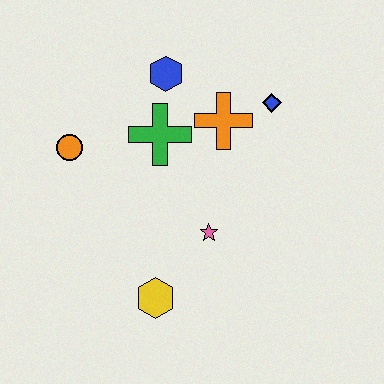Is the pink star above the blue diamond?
No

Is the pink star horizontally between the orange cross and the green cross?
Yes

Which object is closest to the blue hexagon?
The green cross is closest to the blue hexagon.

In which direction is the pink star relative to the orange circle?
The pink star is to the right of the orange circle.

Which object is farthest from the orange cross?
The yellow hexagon is farthest from the orange cross.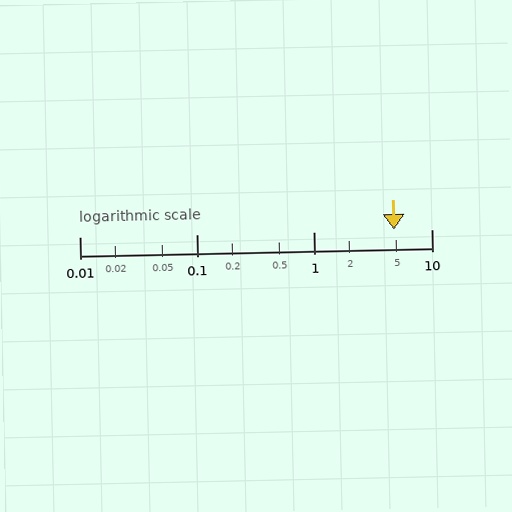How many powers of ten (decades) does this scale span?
The scale spans 3 decades, from 0.01 to 10.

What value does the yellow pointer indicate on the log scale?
The pointer indicates approximately 4.8.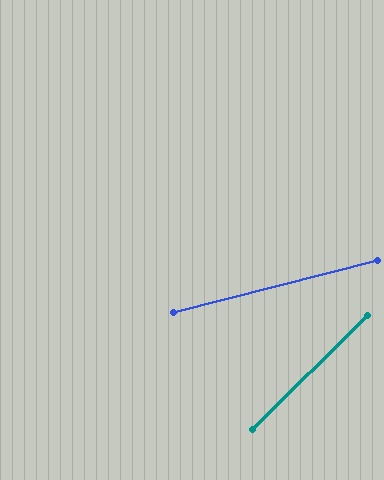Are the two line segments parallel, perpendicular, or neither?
Neither parallel nor perpendicular — they differ by about 31°.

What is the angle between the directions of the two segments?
Approximately 31 degrees.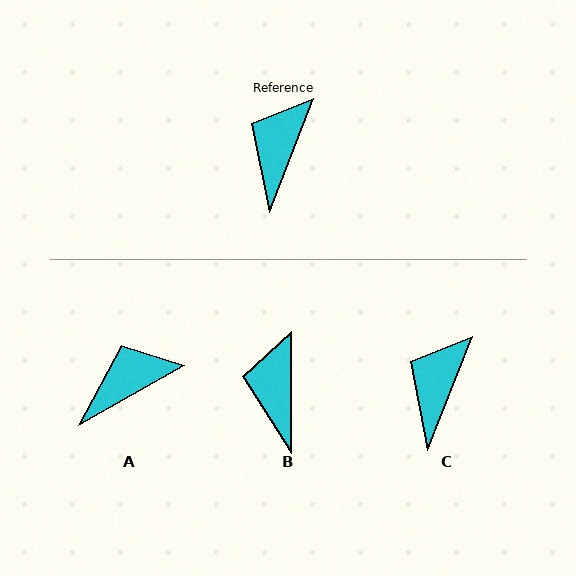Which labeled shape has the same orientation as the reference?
C.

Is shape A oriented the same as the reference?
No, it is off by about 39 degrees.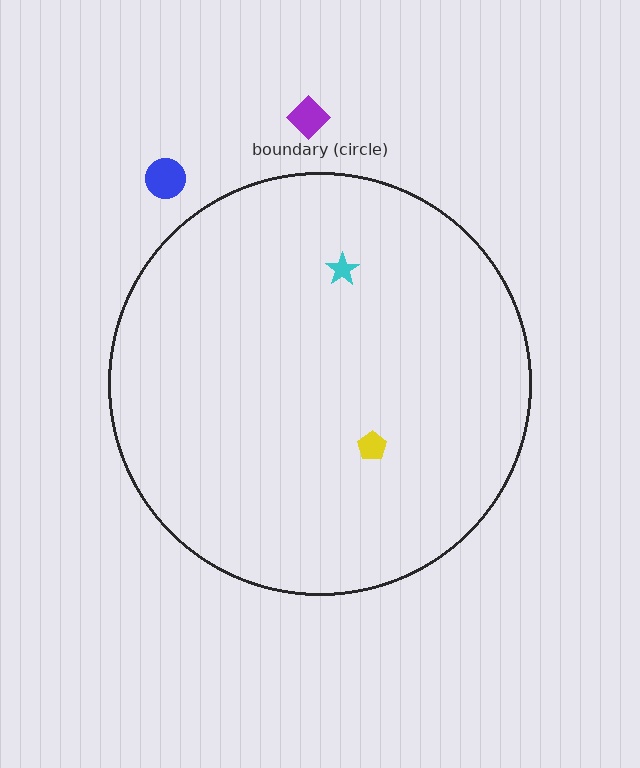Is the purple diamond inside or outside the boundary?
Outside.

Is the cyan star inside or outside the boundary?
Inside.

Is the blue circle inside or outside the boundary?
Outside.